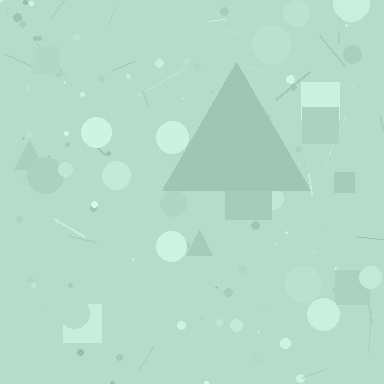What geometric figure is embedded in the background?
A triangle is embedded in the background.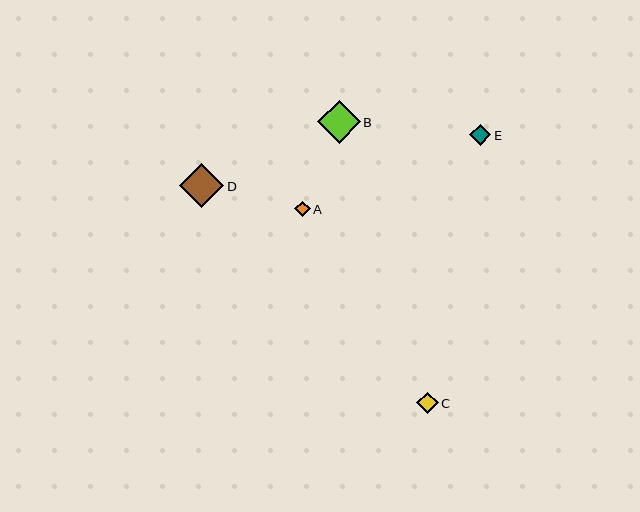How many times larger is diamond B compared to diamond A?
Diamond B is approximately 2.7 times the size of diamond A.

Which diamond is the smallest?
Diamond A is the smallest with a size of approximately 16 pixels.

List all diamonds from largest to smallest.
From largest to smallest: D, B, C, E, A.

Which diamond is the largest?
Diamond D is the largest with a size of approximately 44 pixels.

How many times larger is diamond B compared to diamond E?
Diamond B is approximately 2.0 times the size of diamond E.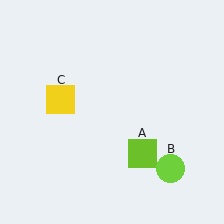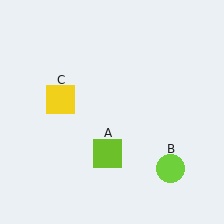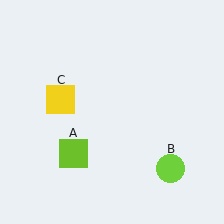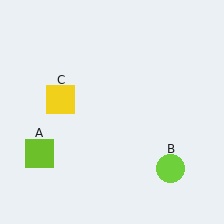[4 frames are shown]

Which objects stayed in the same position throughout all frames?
Lime circle (object B) and yellow square (object C) remained stationary.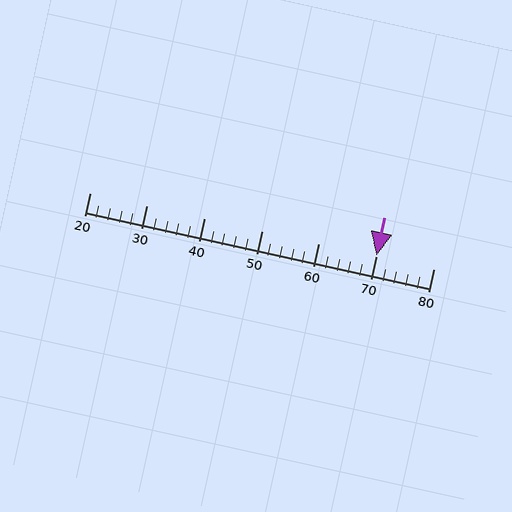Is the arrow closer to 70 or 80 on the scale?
The arrow is closer to 70.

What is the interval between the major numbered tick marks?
The major tick marks are spaced 10 units apart.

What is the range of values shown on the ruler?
The ruler shows values from 20 to 80.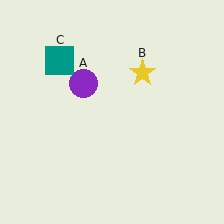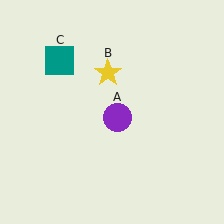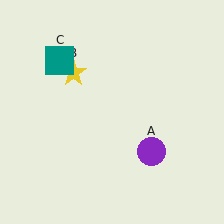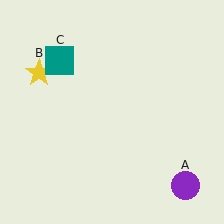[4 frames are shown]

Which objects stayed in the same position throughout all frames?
Teal square (object C) remained stationary.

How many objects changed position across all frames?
2 objects changed position: purple circle (object A), yellow star (object B).